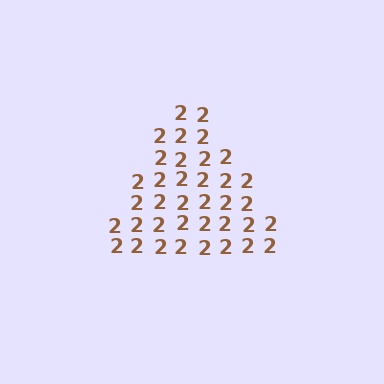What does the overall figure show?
The overall figure shows a triangle.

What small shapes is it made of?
It is made of small digit 2's.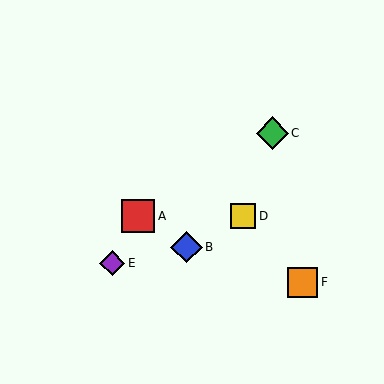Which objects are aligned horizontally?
Objects A, D are aligned horizontally.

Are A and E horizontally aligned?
No, A is at y≈216 and E is at y≈263.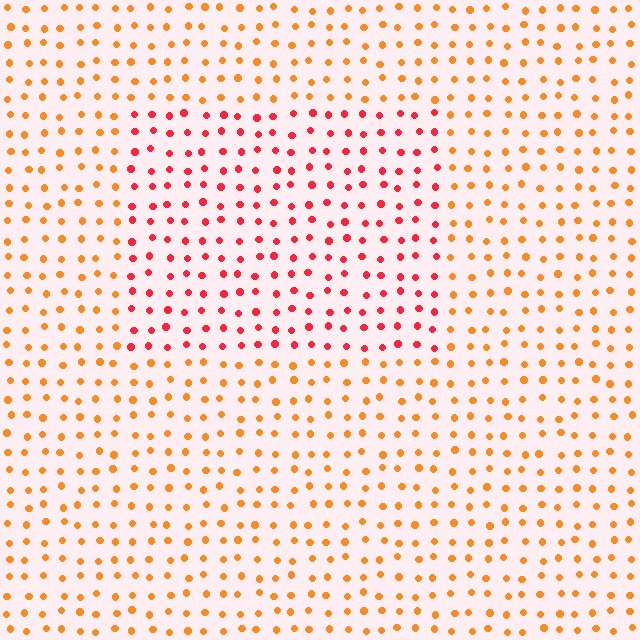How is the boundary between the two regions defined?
The boundary is defined purely by a slight shift in hue (about 37 degrees). Spacing, size, and orientation are identical on both sides.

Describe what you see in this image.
The image is filled with small orange elements in a uniform arrangement. A rectangle-shaped region is visible where the elements are tinted to a slightly different hue, forming a subtle color boundary.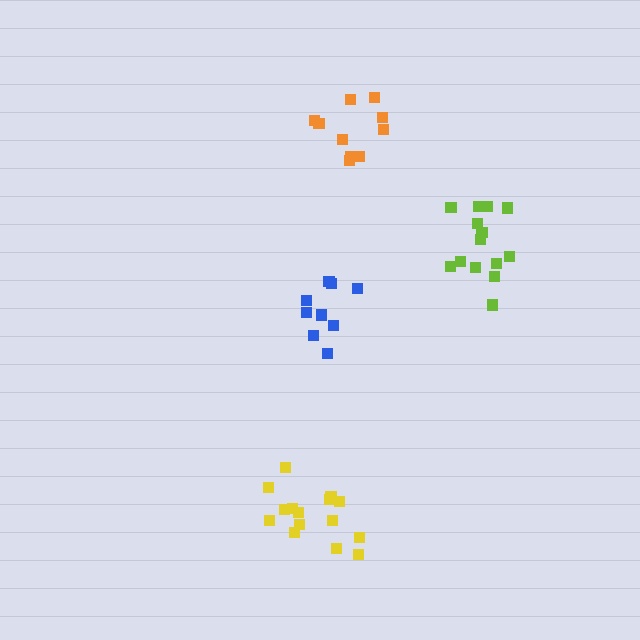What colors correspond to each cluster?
The clusters are colored: orange, blue, lime, yellow.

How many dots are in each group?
Group 1: 10 dots, Group 2: 10 dots, Group 3: 14 dots, Group 4: 15 dots (49 total).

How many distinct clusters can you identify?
There are 4 distinct clusters.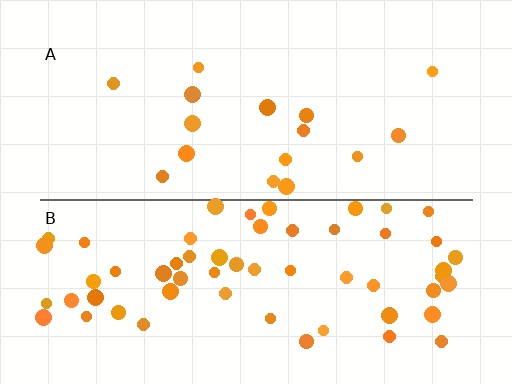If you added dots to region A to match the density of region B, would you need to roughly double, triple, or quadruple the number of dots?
Approximately quadruple.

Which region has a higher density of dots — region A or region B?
B (the bottom).